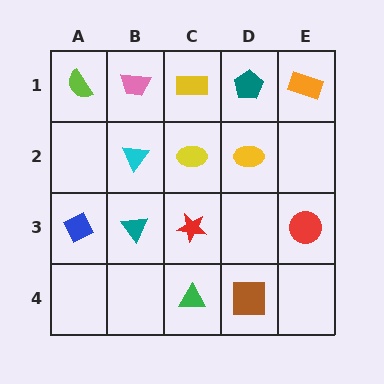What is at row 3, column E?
A red circle.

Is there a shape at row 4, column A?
No, that cell is empty.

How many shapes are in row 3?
4 shapes.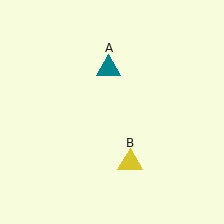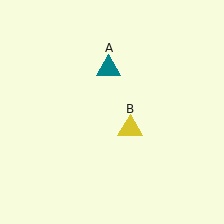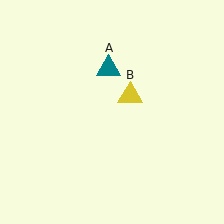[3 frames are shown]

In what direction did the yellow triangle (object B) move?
The yellow triangle (object B) moved up.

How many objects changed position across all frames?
1 object changed position: yellow triangle (object B).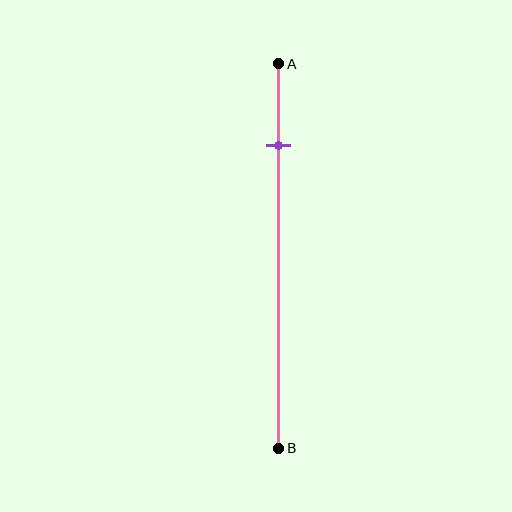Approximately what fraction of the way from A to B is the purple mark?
The purple mark is approximately 20% of the way from A to B.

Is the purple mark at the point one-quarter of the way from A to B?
No, the mark is at about 20% from A, not at the 25% one-quarter point.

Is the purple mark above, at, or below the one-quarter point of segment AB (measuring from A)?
The purple mark is above the one-quarter point of segment AB.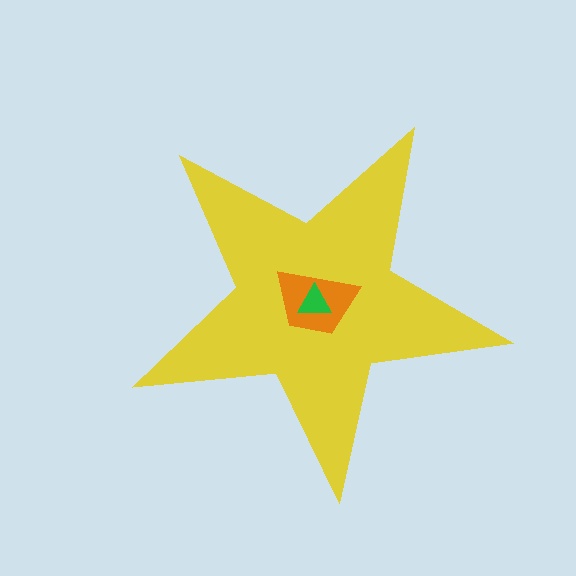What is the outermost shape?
The yellow star.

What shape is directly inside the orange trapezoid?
The green triangle.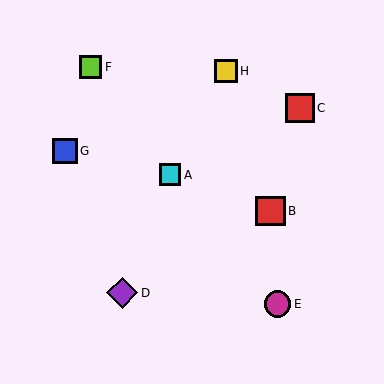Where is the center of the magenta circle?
The center of the magenta circle is at (278, 304).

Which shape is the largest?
The purple diamond (labeled D) is the largest.